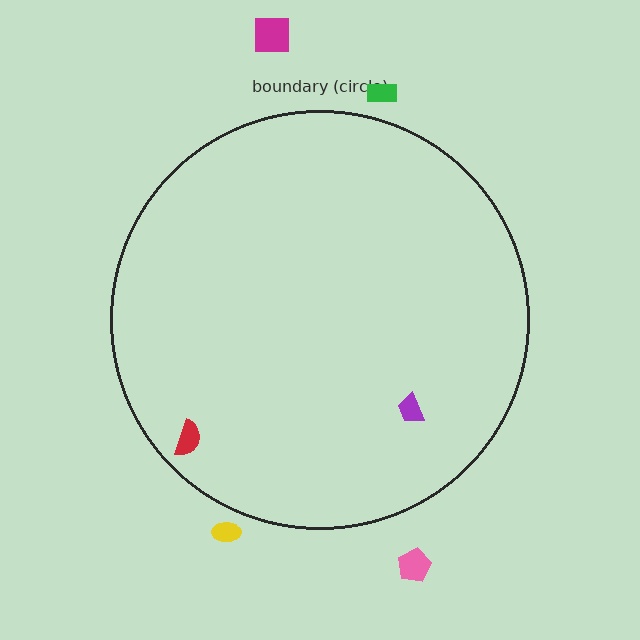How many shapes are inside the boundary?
2 inside, 4 outside.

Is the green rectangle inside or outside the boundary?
Outside.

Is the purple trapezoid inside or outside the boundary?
Inside.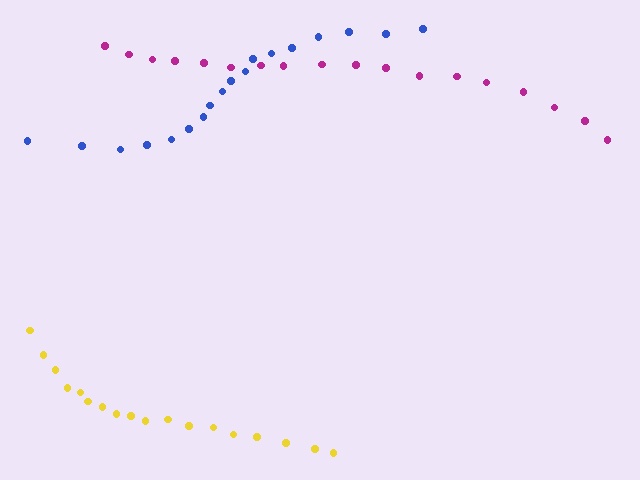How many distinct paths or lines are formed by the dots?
There are 3 distinct paths.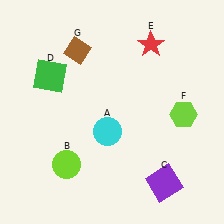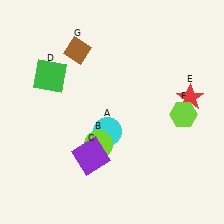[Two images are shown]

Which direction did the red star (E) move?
The red star (E) moved down.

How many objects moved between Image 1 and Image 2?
3 objects moved between the two images.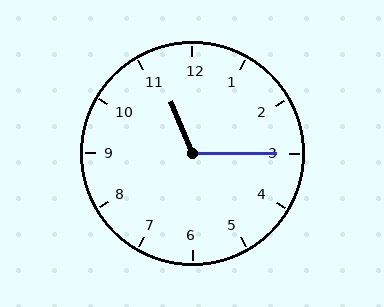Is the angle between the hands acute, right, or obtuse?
It is obtuse.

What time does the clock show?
11:15.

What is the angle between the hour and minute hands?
Approximately 112 degrees.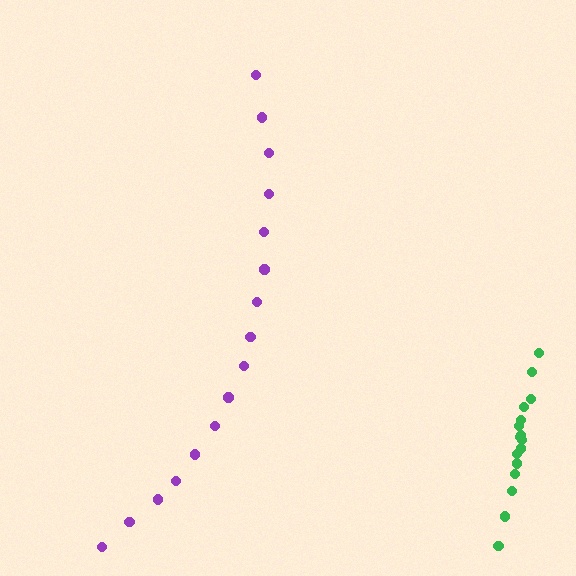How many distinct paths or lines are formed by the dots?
There are 2 distinct paths.